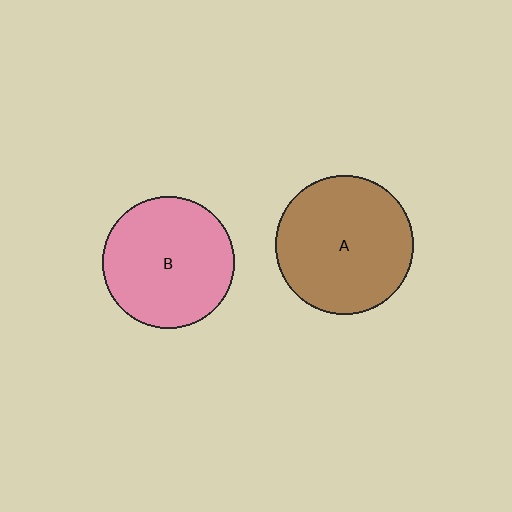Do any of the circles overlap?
No, none of the circles overlap.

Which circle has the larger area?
Circle A (brown).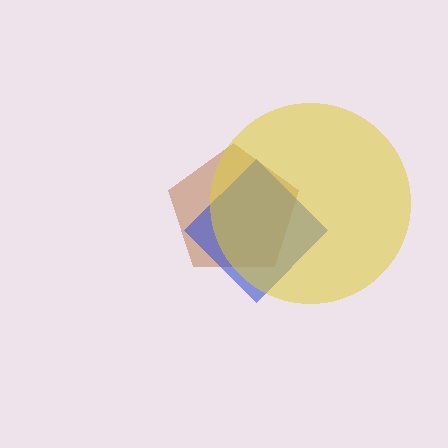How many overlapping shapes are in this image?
There are 3 overlapping shapes in the image.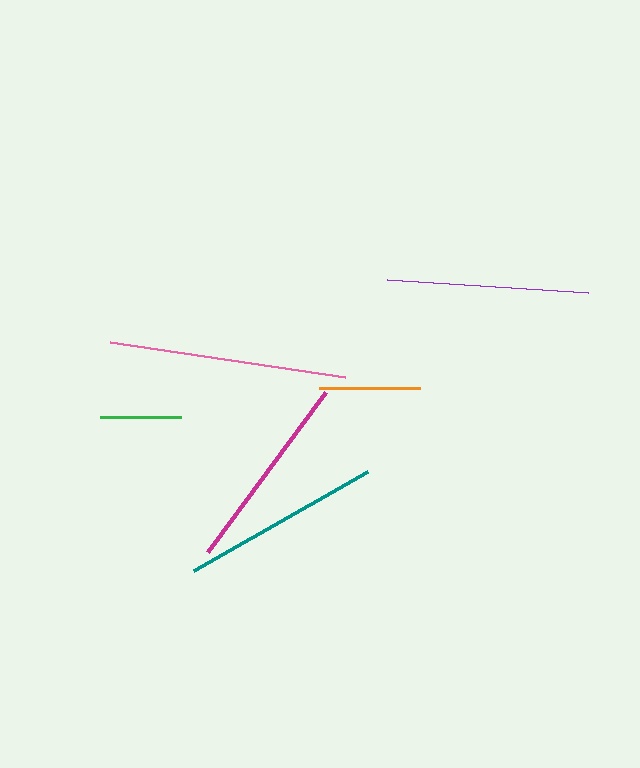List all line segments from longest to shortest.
From longest to shortest: pink, purple, teal, magenta, orange, green.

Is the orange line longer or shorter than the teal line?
The teal line is longer than the orange line.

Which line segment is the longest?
The pink line is the longest at approximately 238 pixels.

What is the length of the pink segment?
The pink segment is approximately 238 pixels long.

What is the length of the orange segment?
The orange segment is approximately 102 pixels long.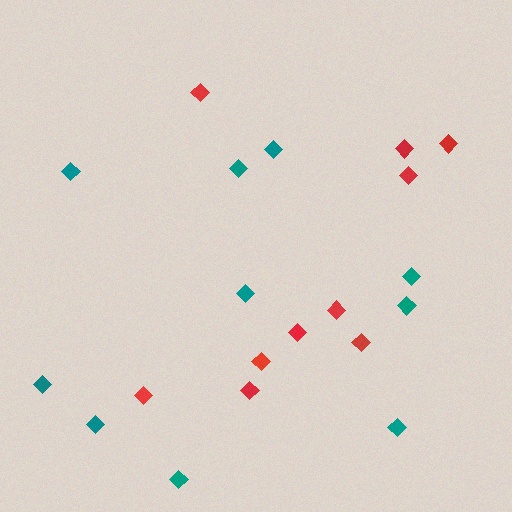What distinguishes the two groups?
There are 2 groups: one group of red diamonds (10) and one group of teal diamonds (10).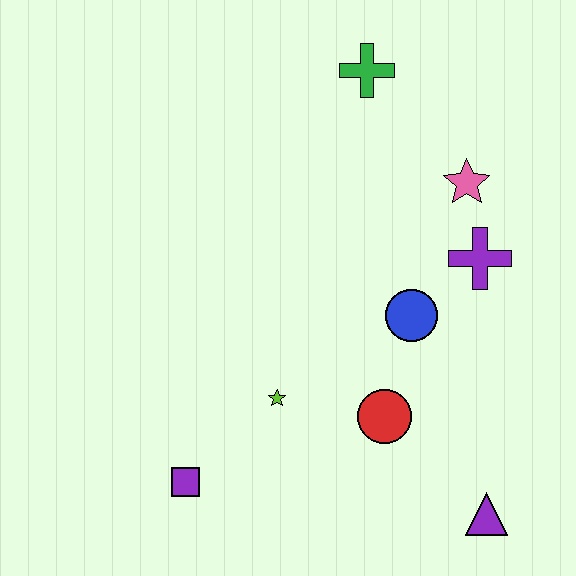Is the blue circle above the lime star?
Yes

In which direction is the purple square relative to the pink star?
The purple square is below the pink star.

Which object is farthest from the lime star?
The green cross is farthest from the lime star.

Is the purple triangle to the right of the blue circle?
Yes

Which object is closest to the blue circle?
The purple cross is closest to the blue circle.